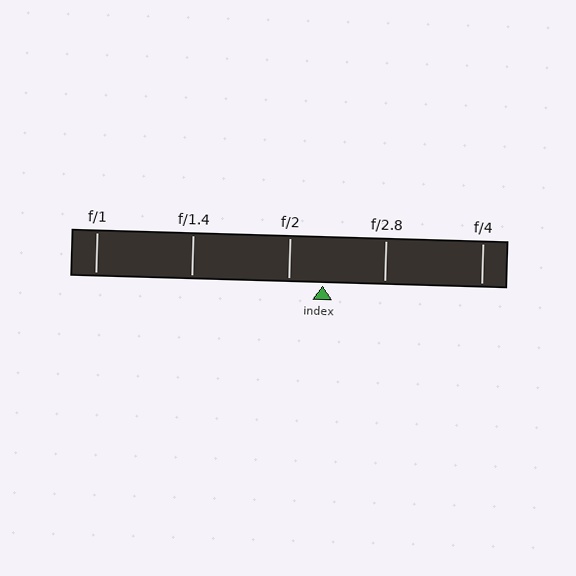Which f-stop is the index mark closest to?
The index mark is closest to f/2.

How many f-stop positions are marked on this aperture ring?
There are 5 f-stop positions marked.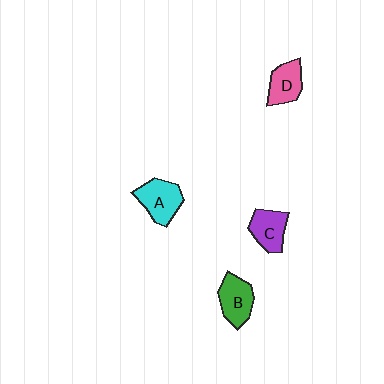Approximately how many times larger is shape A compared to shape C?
Approximately 1.2 times.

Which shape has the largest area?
Shape A (cyan).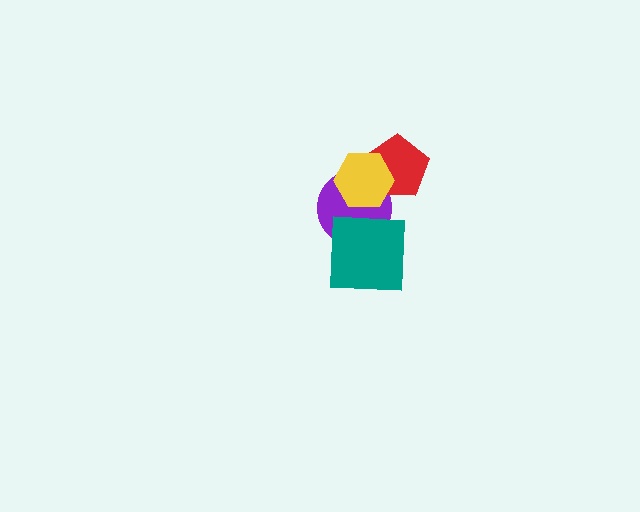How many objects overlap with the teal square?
1 object overlaps with the teal square.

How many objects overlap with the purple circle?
3 objects overlap with the purple circle.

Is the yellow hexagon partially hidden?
No, no other shape covers it.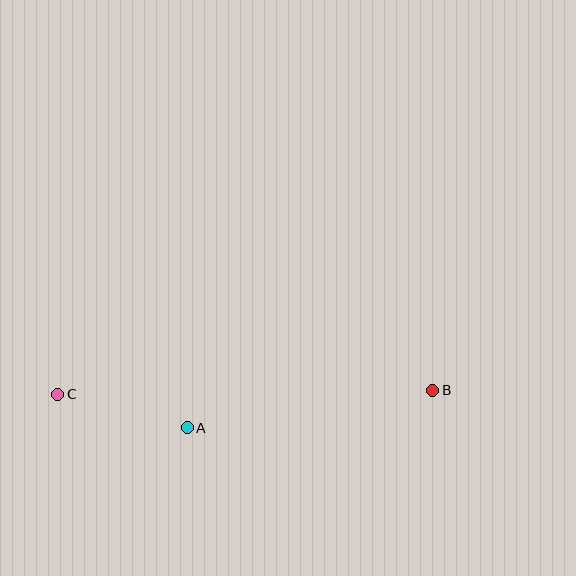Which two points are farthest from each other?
Points B and C are farthest from each other.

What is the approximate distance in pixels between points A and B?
The distance between A and B is approximately 248 pixels.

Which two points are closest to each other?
Points A and C are closest to each other.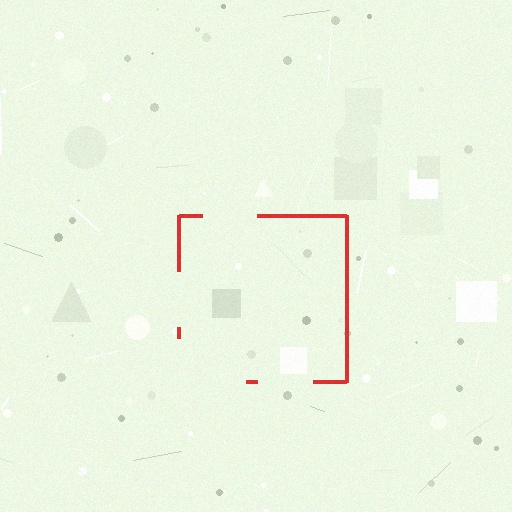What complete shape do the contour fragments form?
The contour fragments form a square.